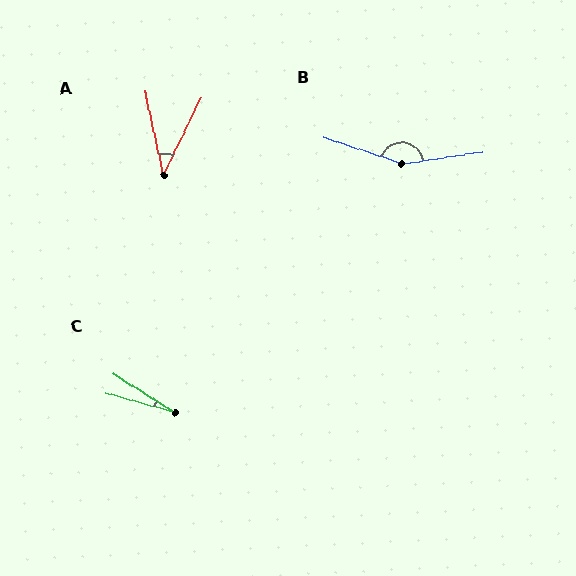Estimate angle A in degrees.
Approximately 38 degrees.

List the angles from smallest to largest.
C (16°), A (38°), B (153°).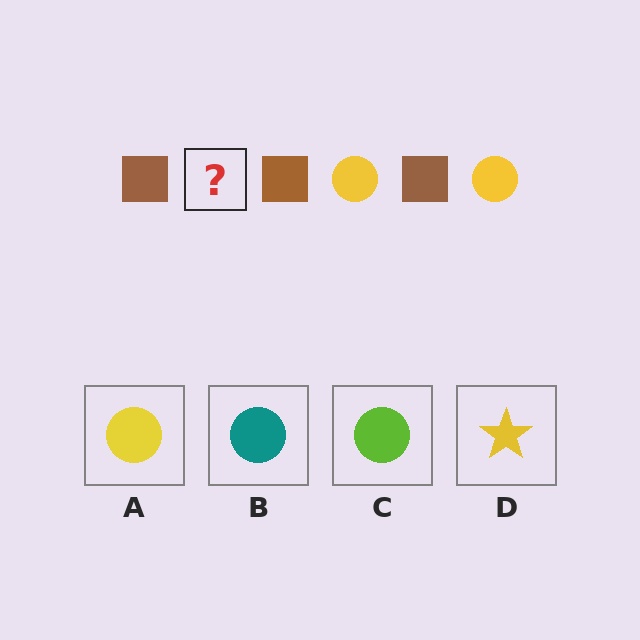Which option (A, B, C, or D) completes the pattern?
A.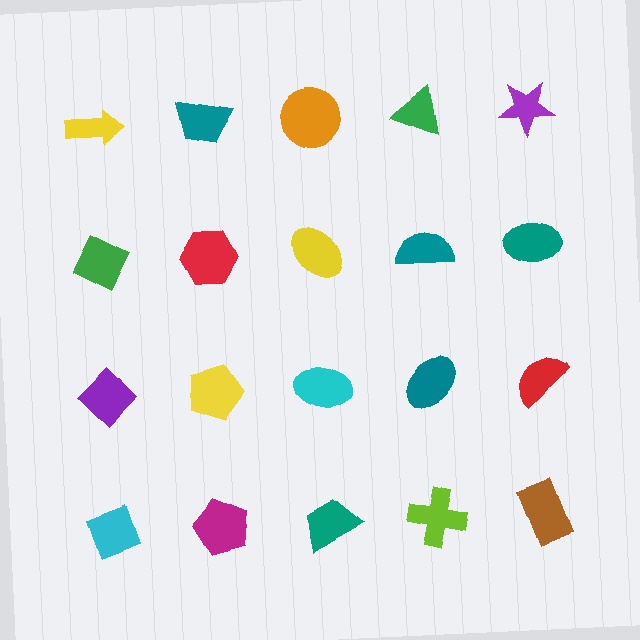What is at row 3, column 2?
A yellow pentagon.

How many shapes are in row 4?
5 shapes.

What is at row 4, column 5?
A brown rectangle.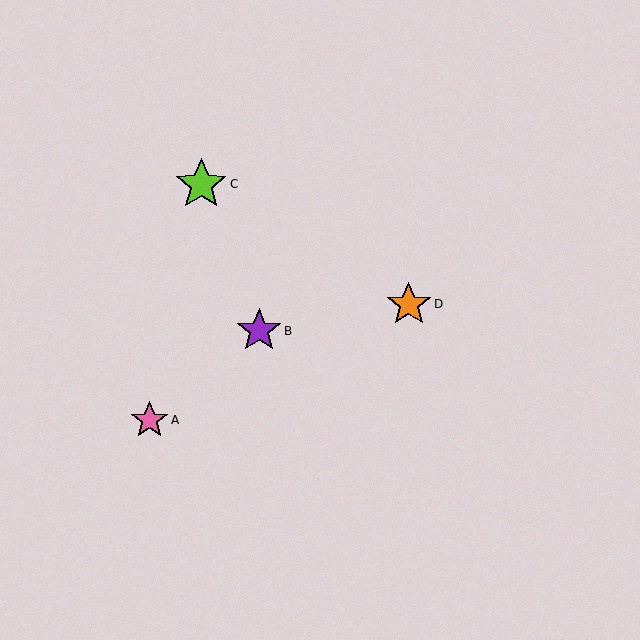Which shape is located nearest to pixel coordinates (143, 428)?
The pink star (labeled A) at (149, 420) is nearest to that location.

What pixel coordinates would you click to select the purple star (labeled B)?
Click at (259, 331) to select the purple star B.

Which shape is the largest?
The lime star (labeled C) is the largest.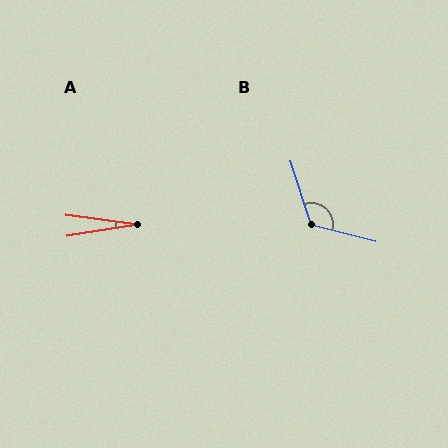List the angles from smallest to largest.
A (17°), B (122°).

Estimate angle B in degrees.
Approximately 122 degrees.